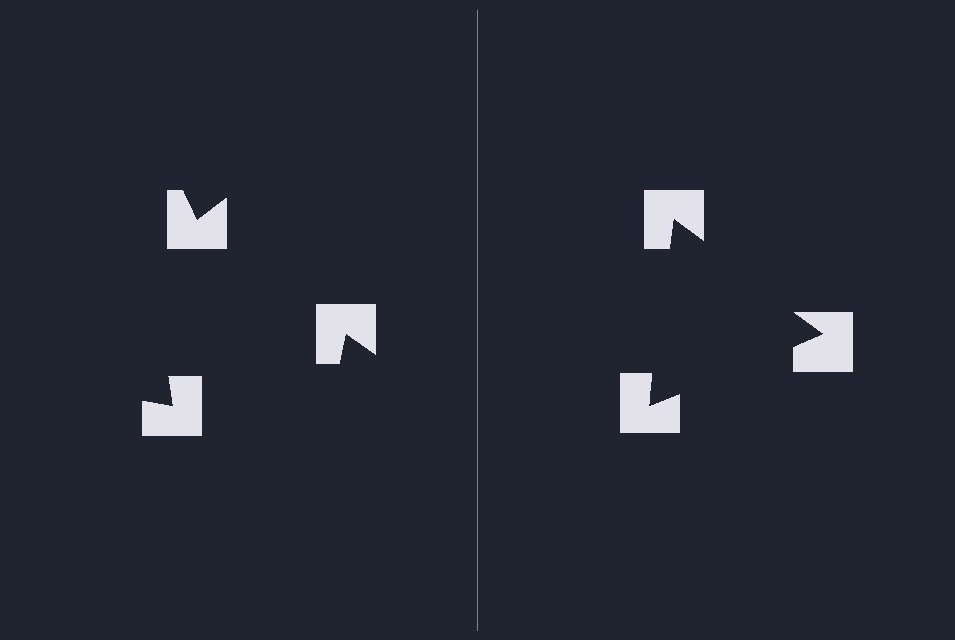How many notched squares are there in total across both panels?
6 — 3 on each side.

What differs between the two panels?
The notched squares are positioned identically on both sides; only the wedge orientations differ. On the right they align to a triangle; on the left they are misaligned.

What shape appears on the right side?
An illusory triangle.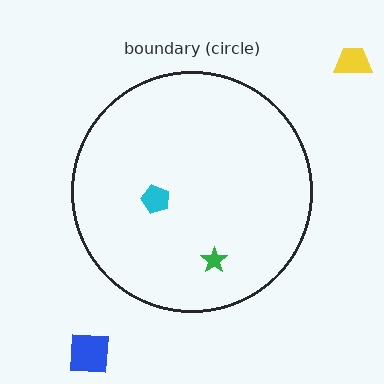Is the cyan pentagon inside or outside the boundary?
Inside.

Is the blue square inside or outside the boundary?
Outside.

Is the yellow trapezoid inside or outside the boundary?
Outside.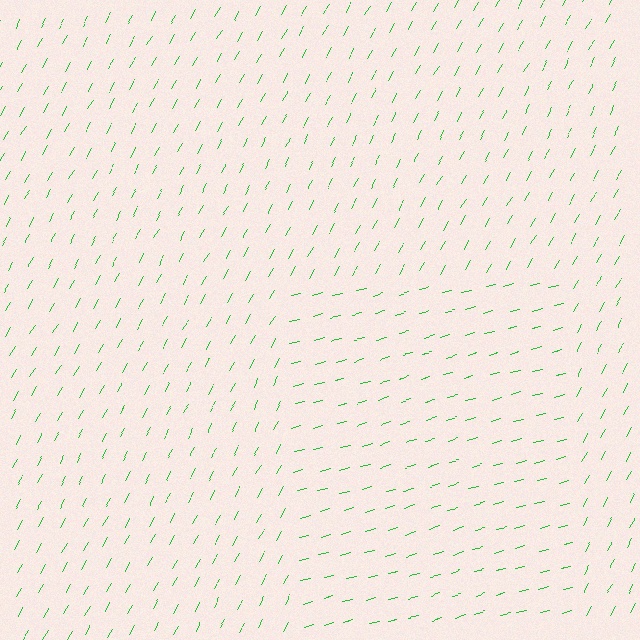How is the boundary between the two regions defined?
The boundary is defined purely by a change in line orientation (approximately 45 degrees difference). All lines are the same color and thickness.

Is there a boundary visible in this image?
Yes, there is a texture boundary formed by a change in line orientation.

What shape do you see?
I see a rectangle.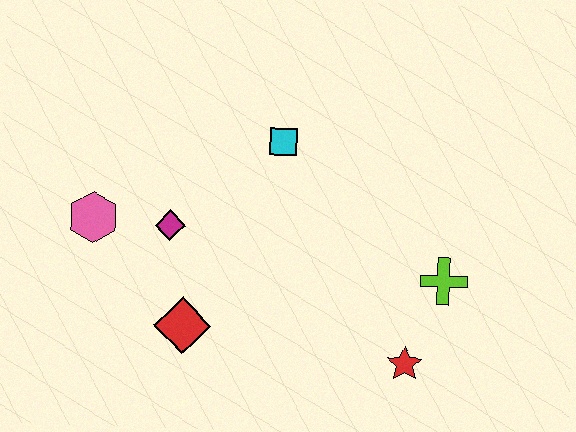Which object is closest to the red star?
The lime cross is closest to the red star.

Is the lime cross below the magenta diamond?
Yes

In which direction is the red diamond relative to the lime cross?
The red diamond is to the left of the lime cross.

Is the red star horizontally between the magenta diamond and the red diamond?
No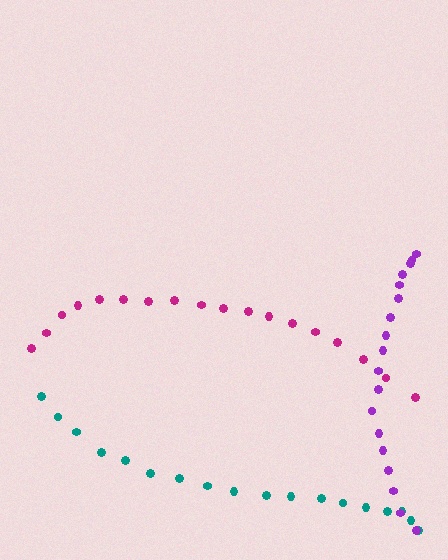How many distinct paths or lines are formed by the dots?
There are 3 distinct paths.